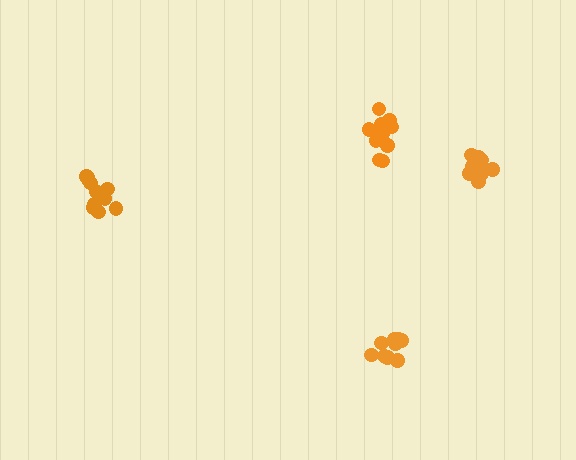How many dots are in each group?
Group 1: 11 dots, Group 2: 12 dots, Group 3: 10 dots, Group 4: 12 dots (45 total).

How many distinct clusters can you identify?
There are 4 distinct clusters.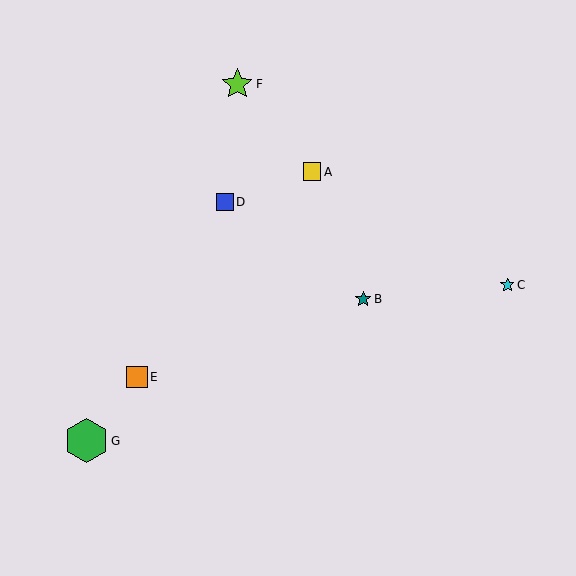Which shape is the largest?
The green hexagon (labeled G) is the largest.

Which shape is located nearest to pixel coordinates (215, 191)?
The blue square (labeled D) at (225, 202) is nearest to that location.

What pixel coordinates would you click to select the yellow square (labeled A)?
Click at (312, 172) to select the yellow square A.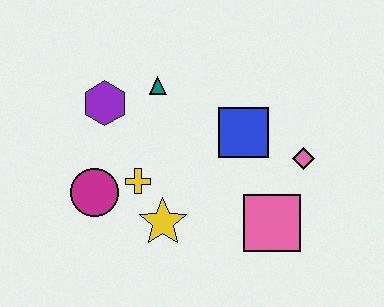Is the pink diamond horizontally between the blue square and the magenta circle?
No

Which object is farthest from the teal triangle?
The pink square is farthest from the teal triangle.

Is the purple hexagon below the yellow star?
No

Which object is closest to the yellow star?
The yellow cross is closest to the yellow star.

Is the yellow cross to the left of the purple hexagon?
No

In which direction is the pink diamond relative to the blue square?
The pink diamond is to the right of the blue square.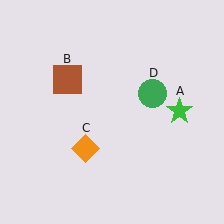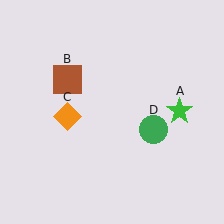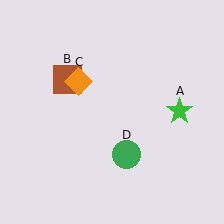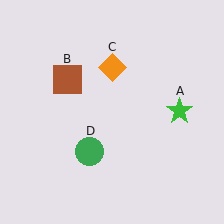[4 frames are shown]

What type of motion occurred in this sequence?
The orange diamond (object C), green circle (object D) rotated clockwise around the center of the scene.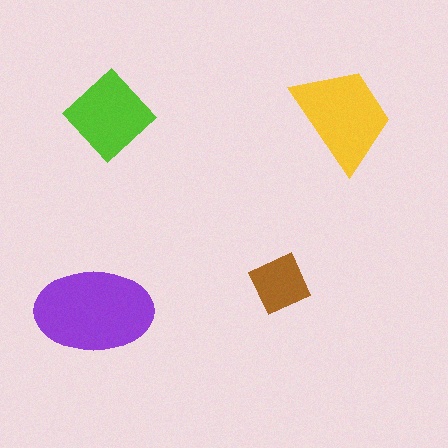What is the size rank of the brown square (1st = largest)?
4th.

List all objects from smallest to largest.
The brown square, the lime diamond, the yellow trapezoid, the purple ellipse.